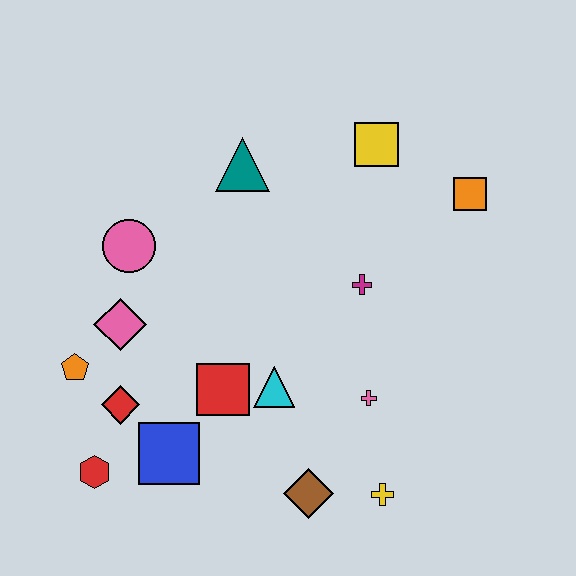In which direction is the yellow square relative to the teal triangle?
The yellow square is to the right of the teal triangle.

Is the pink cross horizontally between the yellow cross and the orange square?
No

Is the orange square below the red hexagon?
No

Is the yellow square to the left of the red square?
No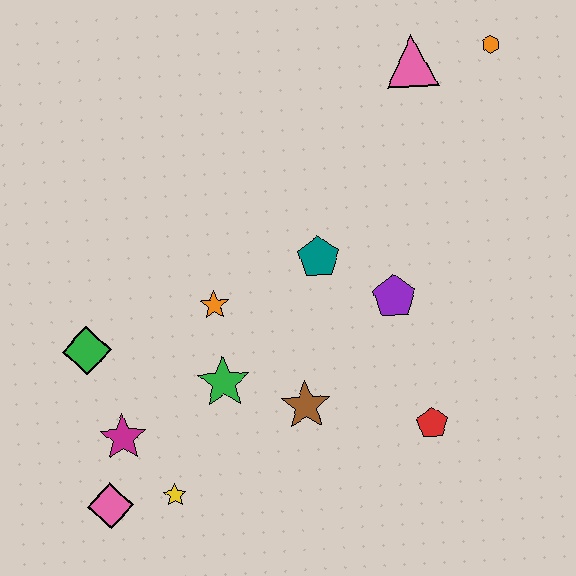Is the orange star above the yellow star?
Yes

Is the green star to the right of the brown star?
No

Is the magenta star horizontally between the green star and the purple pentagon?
No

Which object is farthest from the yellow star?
The orange hexagon is farthest from the yellow star.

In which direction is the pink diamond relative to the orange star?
The pink diamond is below the orange star.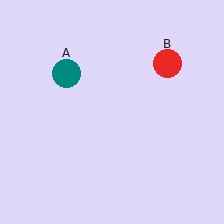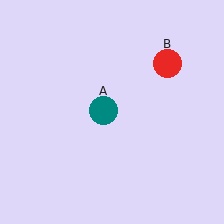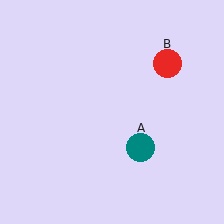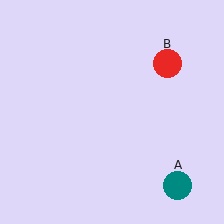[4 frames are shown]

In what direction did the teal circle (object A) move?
The teal circle (object A) moved down and to the right.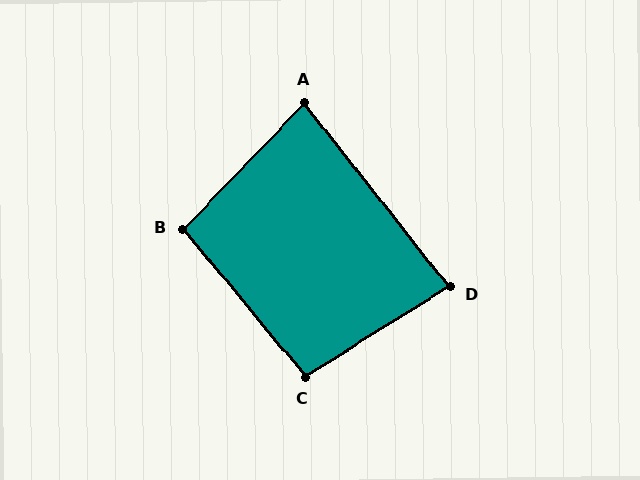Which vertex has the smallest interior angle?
A, at approximately 82 degrees.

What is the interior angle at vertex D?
Approximately 84 degrees (acute).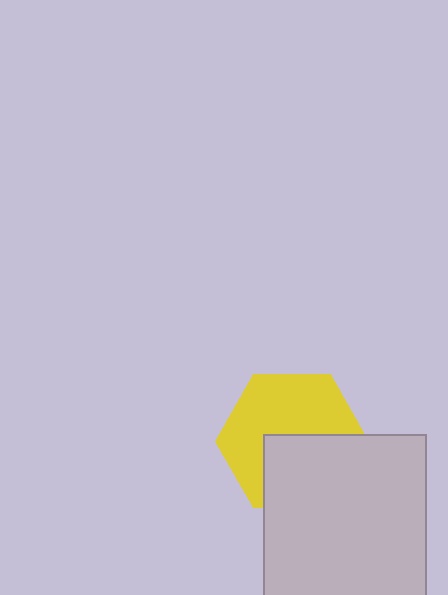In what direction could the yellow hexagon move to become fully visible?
The yellow hexagon could move up. That would shift it out from behind the light gray square entirely.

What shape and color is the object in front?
The object in front is a light gray square.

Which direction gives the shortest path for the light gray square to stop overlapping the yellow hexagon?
Moving down gives the shortest separation.